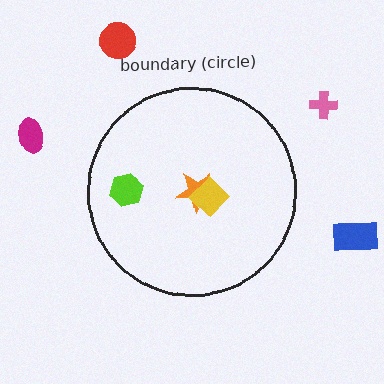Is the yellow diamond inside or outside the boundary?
Inside.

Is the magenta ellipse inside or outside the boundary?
Outside.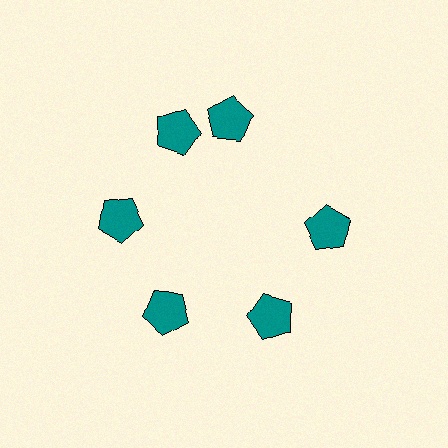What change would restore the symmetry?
The symmetry would be restored by rotating it back into even spacing with its neighbors so that all 6 pentagons sit at equal angles and equal distance from the center.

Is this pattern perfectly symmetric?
No. The 6 teal pentagons are arranged in a ring, but one element near the 1 o'clock position is rotated out of alignment along the ring, breaking the 6-fold rotational symmetry.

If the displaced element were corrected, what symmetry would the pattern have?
It would have 6-fold rotational symmetry — the pattern would map onto itself every 60 degrees.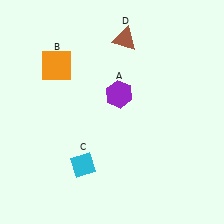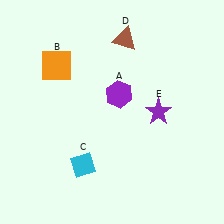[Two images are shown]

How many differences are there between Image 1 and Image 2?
There is 1 difference between the two images.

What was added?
A purple star (E) was added in Image 2.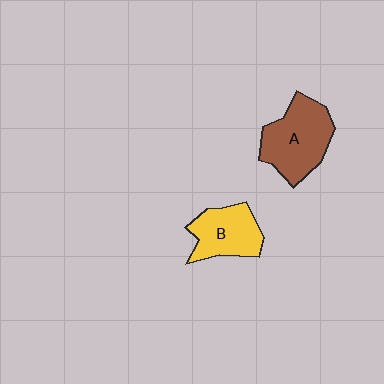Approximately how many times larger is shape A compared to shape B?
Approximately 1.3 times.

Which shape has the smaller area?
Shape B (yellow).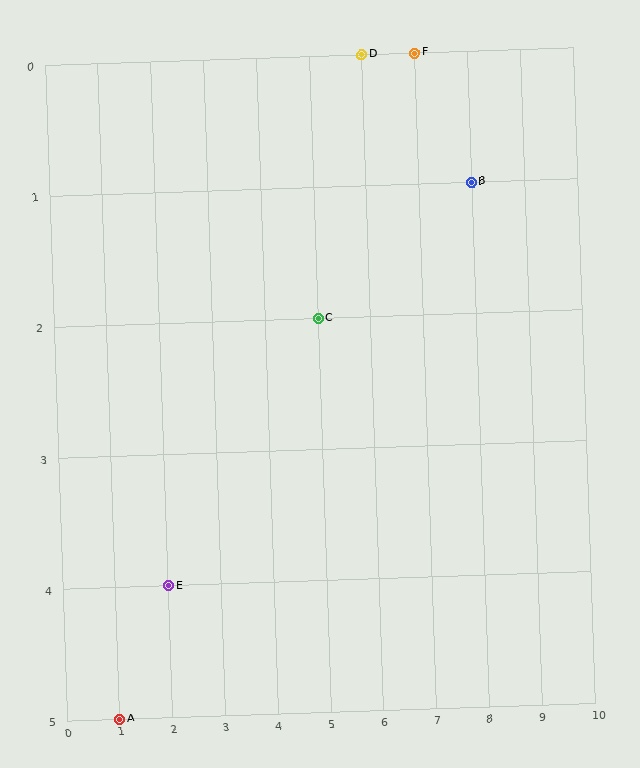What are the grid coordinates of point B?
Point B is at grid coordinates (8, 1).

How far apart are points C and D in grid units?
Points C and D are 1 column and 2 rows apart (about 2.2 grid units diagonally).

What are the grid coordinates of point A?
Point A is at grid coordinates (1, 5).